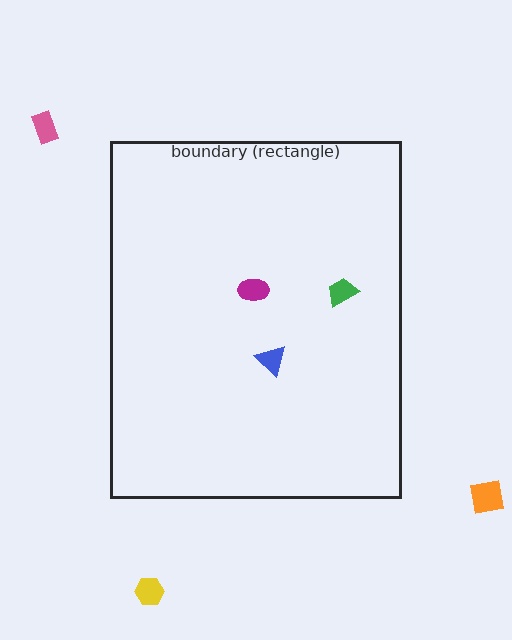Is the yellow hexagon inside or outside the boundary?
Outside.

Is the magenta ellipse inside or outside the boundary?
Inside.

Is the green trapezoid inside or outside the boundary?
Inside.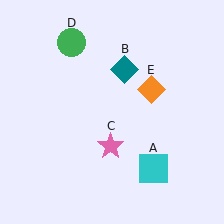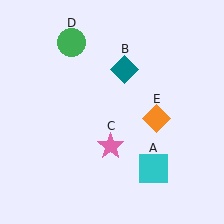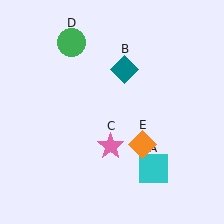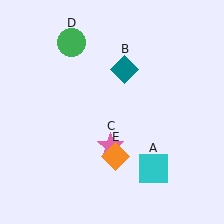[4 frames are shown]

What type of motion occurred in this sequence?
The orange diamond (object E) rotated clockwise around the center of the scene.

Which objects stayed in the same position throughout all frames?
Cyan square (object A) and teal diamond (object B) and pink star (object C) and green circle (object D) remained stationary.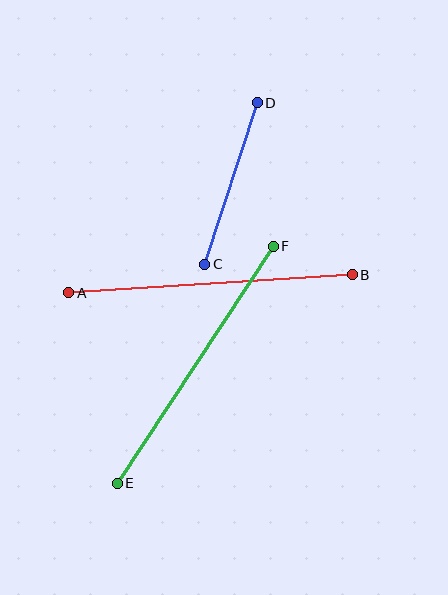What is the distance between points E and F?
The distance is approximately 283 pixels.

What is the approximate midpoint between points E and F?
The midpoint is at approximately (195, 365) pixels.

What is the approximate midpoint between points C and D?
The midpoint is at approximately (231, 183) pixels.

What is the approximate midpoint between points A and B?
The midpoint is at approximately (210, 284) pixels.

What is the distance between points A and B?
The distance is approximately 284 pixels.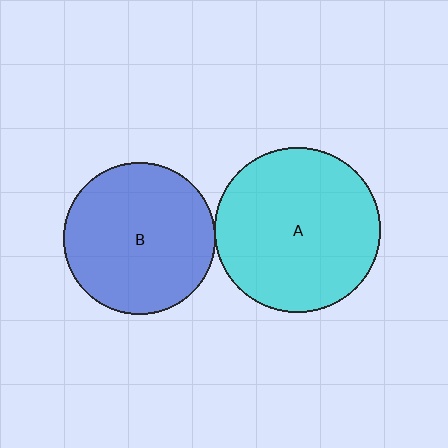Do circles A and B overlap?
Yes.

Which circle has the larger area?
Circle A (cyan).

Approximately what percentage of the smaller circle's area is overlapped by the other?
Approximately 5%.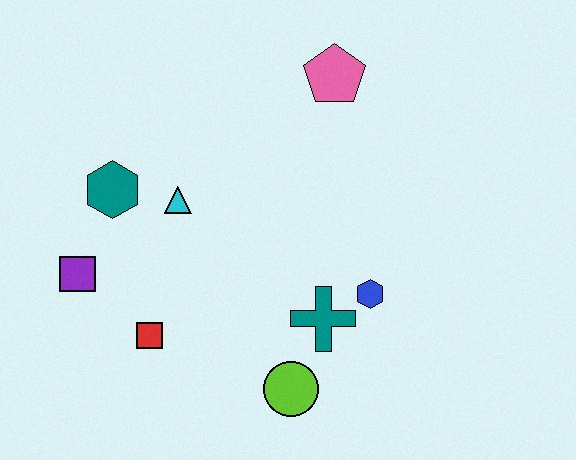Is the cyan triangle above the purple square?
Yes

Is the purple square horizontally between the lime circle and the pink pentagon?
No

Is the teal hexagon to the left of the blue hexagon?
Yes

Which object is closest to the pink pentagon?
The cyan triangle is closest to the pink pentagon.